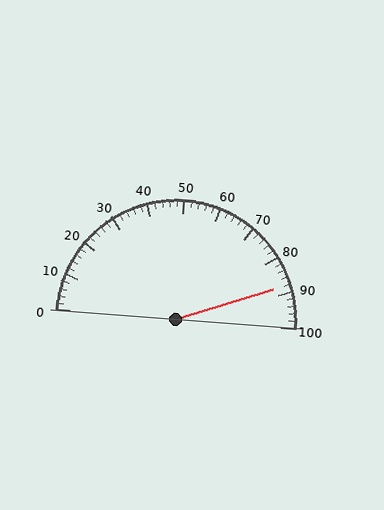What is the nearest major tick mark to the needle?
The nearest major tick mark is 90.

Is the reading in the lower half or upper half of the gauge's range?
The reading is in the upper half of the range (0 to 100).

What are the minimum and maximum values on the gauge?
The gauge ranges from 0 to 100.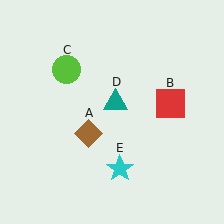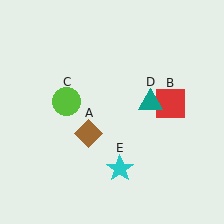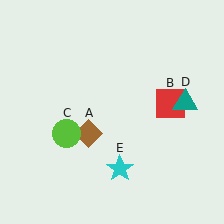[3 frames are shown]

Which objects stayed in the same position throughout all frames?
Brown diamond (object A) and red square (object B) and cyan star (object E) remained stationary.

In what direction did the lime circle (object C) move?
The lime circle (object C) moved down.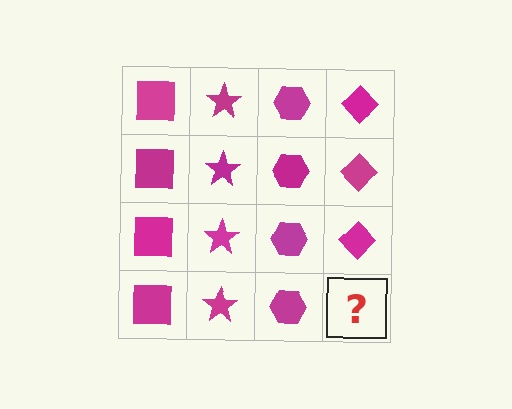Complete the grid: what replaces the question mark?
The question mark should be replaced with a magenta diamond.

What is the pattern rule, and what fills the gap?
The rule is that each column has a consistent shape. The gap should be filled with a magenta diamond.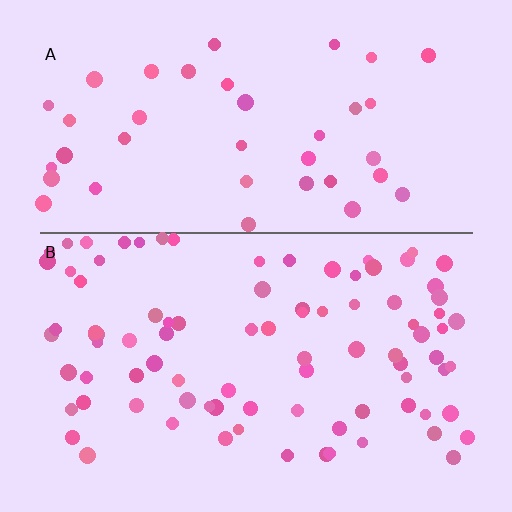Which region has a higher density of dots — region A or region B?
B (the bottom).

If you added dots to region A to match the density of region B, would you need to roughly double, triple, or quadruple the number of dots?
Approximately double.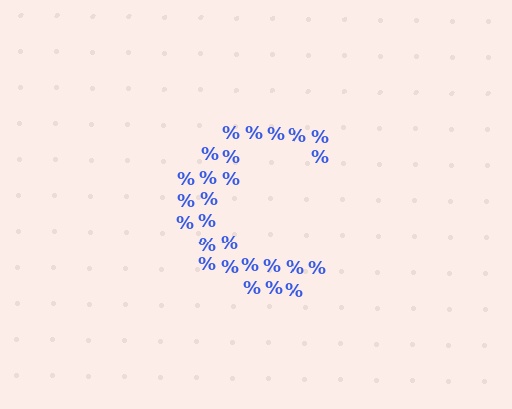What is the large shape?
The large shape is the letter C.